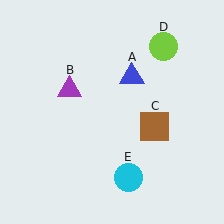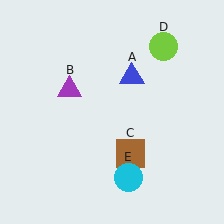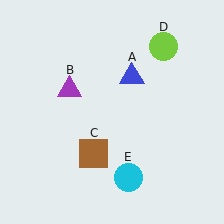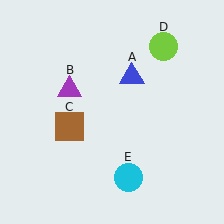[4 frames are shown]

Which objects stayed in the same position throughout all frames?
Blue triangle (object A) and purple triangle (object B) and lime circle (object D) and cyan circle (object E) remained stationary.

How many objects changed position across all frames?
1 object changed position: brown square (object C).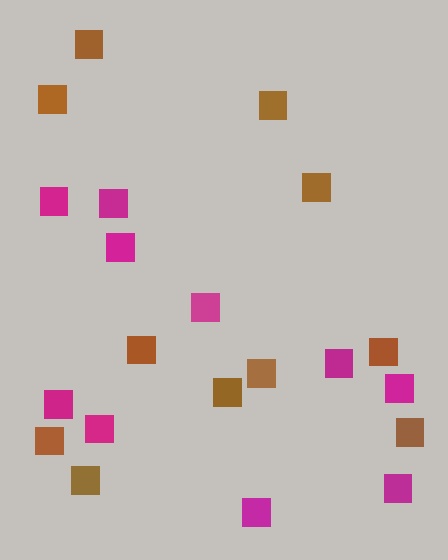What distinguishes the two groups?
There are 2 groups: one group of brown squares (11) and one group of magenta squares (10).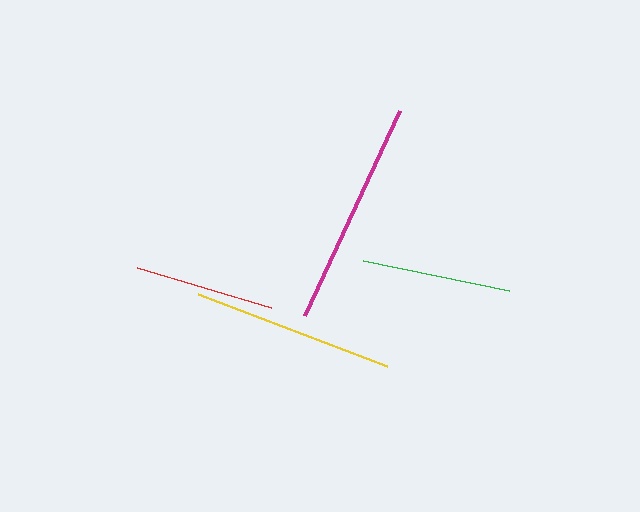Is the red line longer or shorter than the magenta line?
The magenta line is longer than the red line.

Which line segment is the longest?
The magenta line is the longest at approximately 226 pixels.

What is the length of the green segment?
The green segment is approximately 149 pixels long.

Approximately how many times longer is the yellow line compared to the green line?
The yellow line is approximately 1.4 times the length of the green line.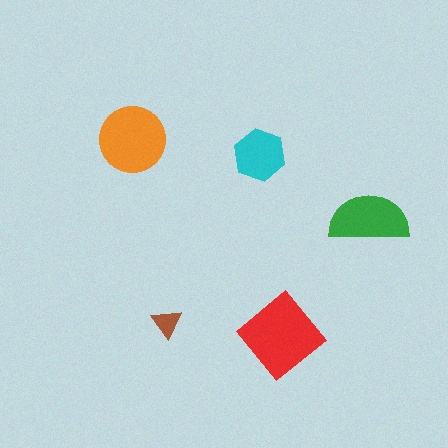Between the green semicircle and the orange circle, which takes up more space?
The orange circle.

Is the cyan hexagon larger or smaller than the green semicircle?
Smaller.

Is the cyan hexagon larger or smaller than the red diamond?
Smaller.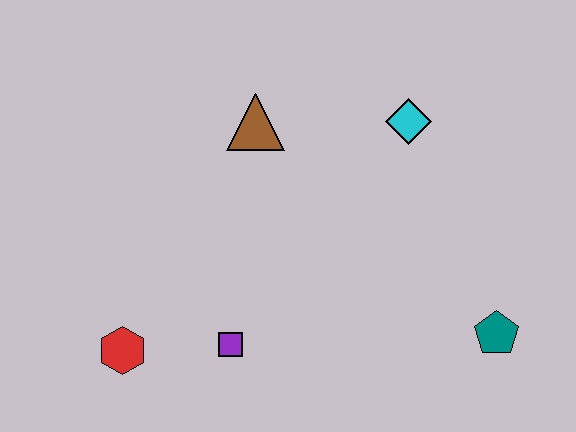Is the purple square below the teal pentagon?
Yes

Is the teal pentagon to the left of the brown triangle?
No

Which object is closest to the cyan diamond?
The brown triangle is closest to the cyan diamond.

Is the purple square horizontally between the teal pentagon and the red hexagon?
Yes